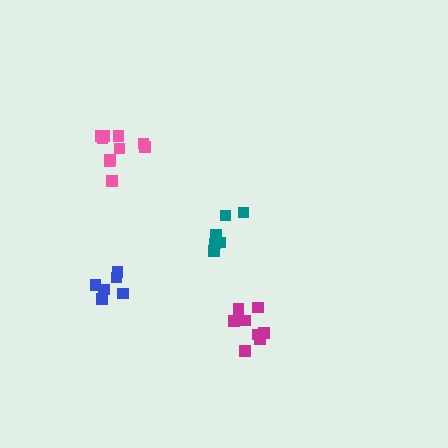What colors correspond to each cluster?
The clusters are colored: teal, pink, blue, magenta.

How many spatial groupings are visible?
There are 4 spatial groupings.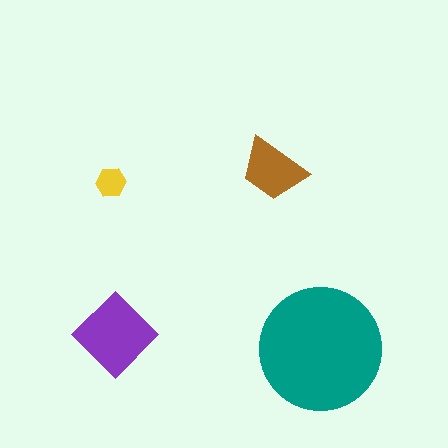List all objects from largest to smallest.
The teal circle, the purple diamond, the brown trapezoid, the yellow hexagon.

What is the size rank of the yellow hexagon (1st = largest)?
4th.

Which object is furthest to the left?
The yellow hexagon is leftmost.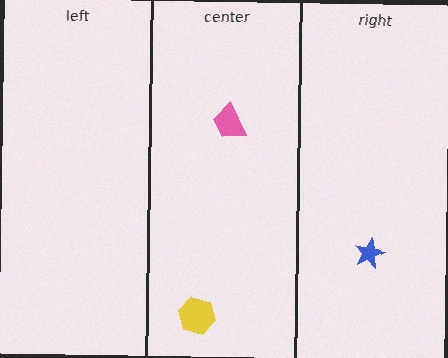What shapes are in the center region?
The pink trapezoid, the yellow hexagon.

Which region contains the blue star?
The right region.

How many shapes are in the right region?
1.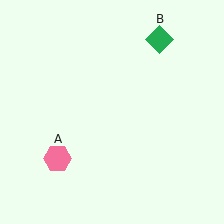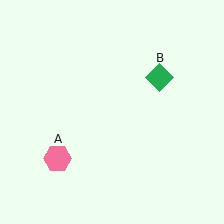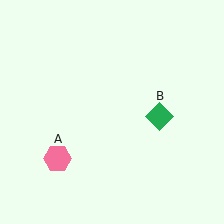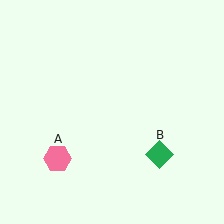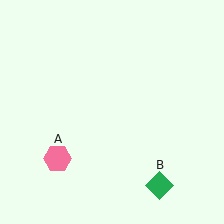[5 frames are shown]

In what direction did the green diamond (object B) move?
The green diamond (object B) moved down.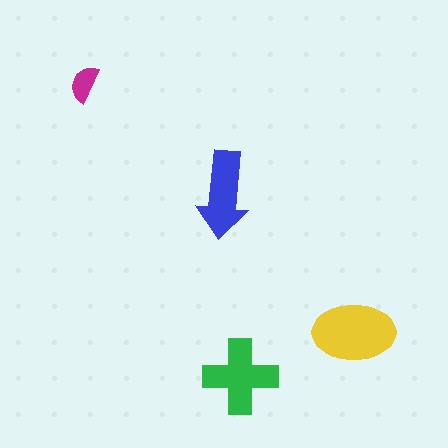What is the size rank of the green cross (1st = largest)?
2nd.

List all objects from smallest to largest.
The magenta semicircle, the blue arrow, the green cross, the yellow ellipse.